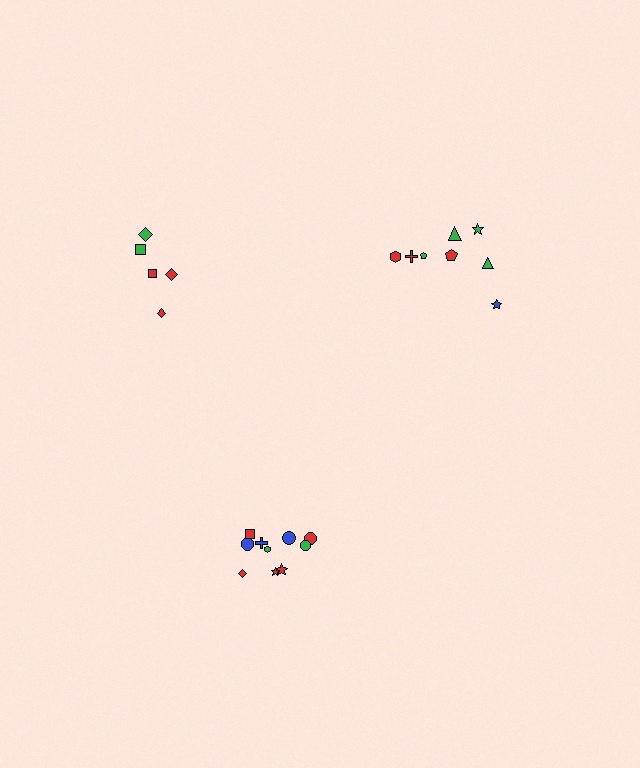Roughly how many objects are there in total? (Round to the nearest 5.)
Roughly 25 objects in total.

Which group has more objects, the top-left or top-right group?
The top-right group.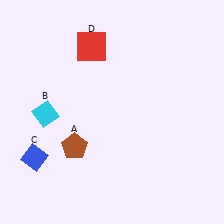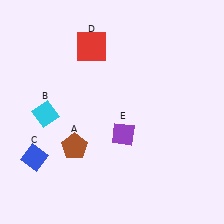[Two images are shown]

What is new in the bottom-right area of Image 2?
A purple diamond (E) was added in the bottom-right area of Image 2.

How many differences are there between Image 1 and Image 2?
There is 1 difference between the two images.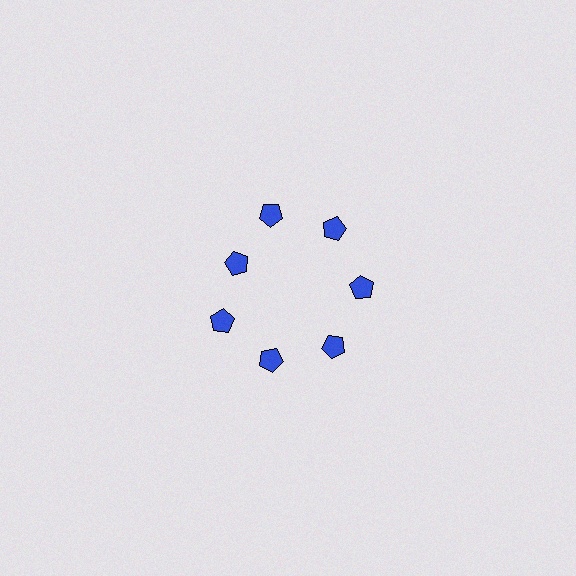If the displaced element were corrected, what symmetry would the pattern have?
It would have 7-fold rotational symmetry — the pattern would map onto itself every 51 degrees.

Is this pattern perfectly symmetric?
No. The 7 blue pentagons are arranged in a ring, but one element near the 10 o'clock position is pulled inward toward the center, breaking the 7-fold rotational symmetry.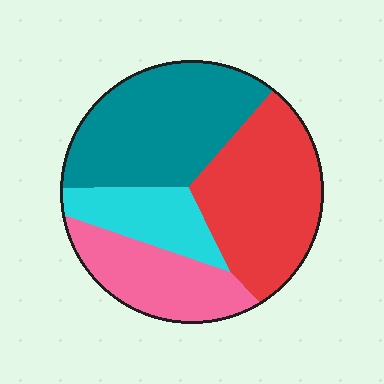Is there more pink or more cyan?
Pink.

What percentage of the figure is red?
Red takes up about one third (1/3) of the figure.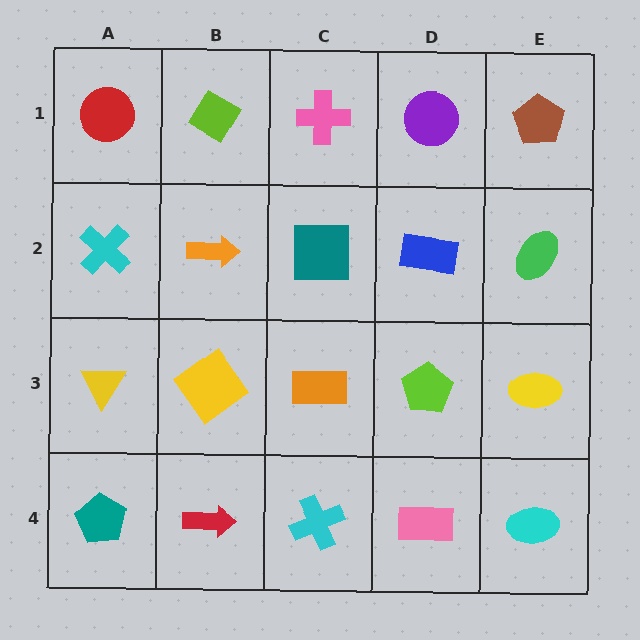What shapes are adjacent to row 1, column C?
A teal square (row 2, column C), a lime diamond (row 1, column B), a purple circle (row 1, column D).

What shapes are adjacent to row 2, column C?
A pink cross (row 1, column C), an orange rectangle (row 3, column C), an orange arrow (row 2, column B), a blue rectangle (row 2, column D).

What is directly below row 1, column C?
A teal square.